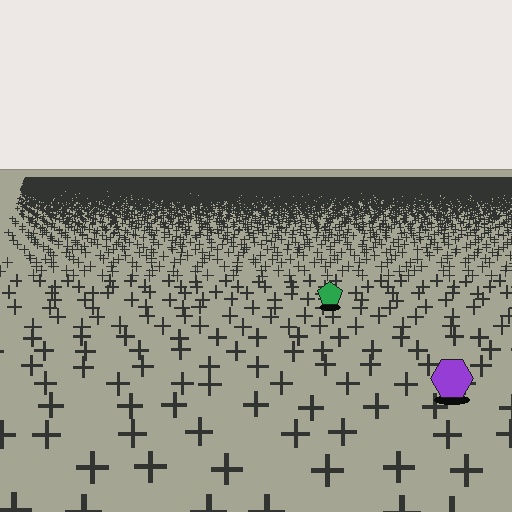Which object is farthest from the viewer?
The green pentagon is farthest from the viewer. It appears smaller and the ground texture around it is denser.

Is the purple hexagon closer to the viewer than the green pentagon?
Yes. The purple hexagon is closer — you can tell from the texture gradient: the ground texture is coarser near it.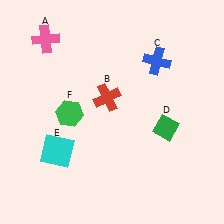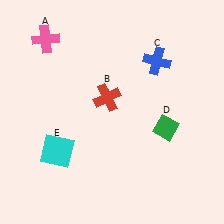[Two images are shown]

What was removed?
The green hexagon (F) was removed in Image 2.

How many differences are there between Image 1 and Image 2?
There is 1 difference between the two images.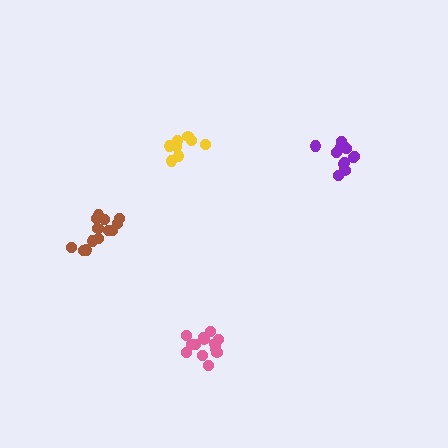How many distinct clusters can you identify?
There are 4 distinct clusters.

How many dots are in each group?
Group 1: 13 dots, Group 2: 13 dots, Group 3: 9 dots, Group 4: 12 dots (47 total).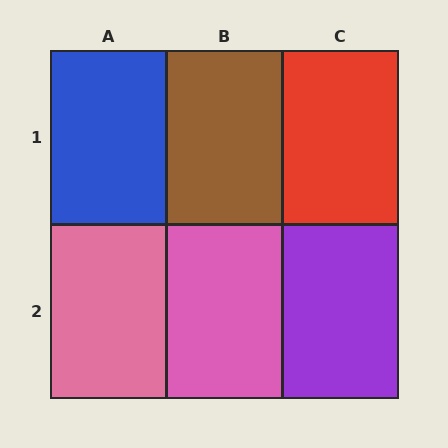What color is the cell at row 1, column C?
Red.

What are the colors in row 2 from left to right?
Pink, pink, purple.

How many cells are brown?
1 cell is brown.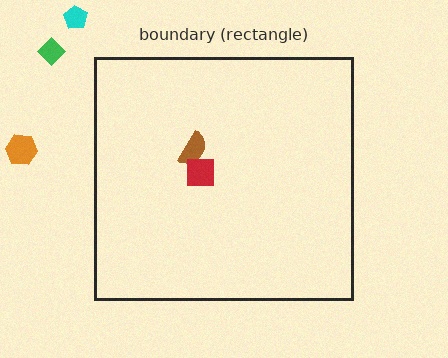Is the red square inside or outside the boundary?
Inside.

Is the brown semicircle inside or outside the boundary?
Inside.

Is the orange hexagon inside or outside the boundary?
Outside.